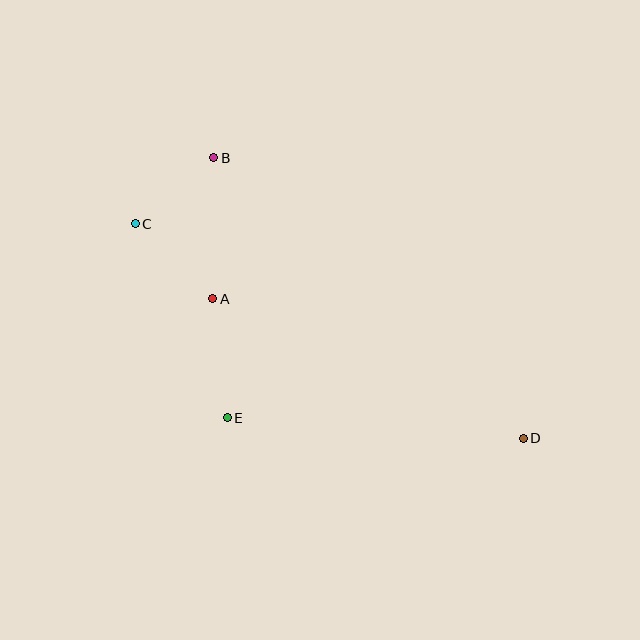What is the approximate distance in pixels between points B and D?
The distance between B and D is approximately 418 pixels.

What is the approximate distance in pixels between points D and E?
The distance between D and E is approximately 297 pixels.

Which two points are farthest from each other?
Points C and D are farthest from each other.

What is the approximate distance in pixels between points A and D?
The distance between A and D is approximately 341 pixels.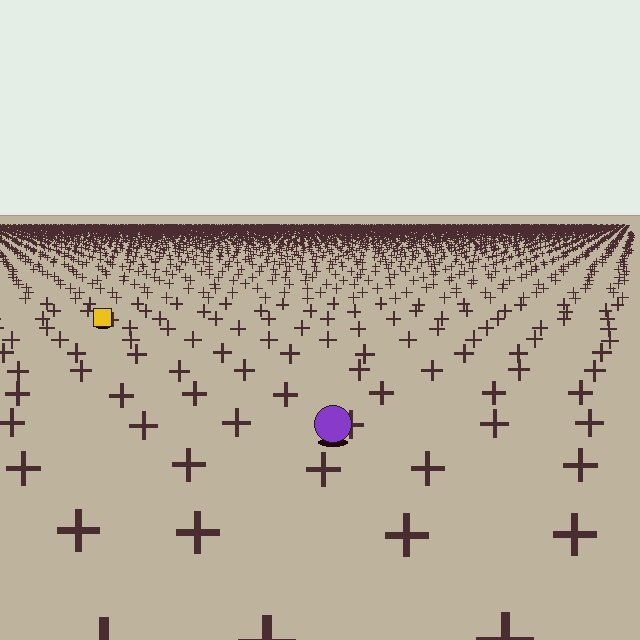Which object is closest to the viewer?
The purple circle is closest. The texture marks near it are larger and more spread out.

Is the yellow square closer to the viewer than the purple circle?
No. The purple circle is closer — you can tell from the texture gradient: the ground texture is coarser near it.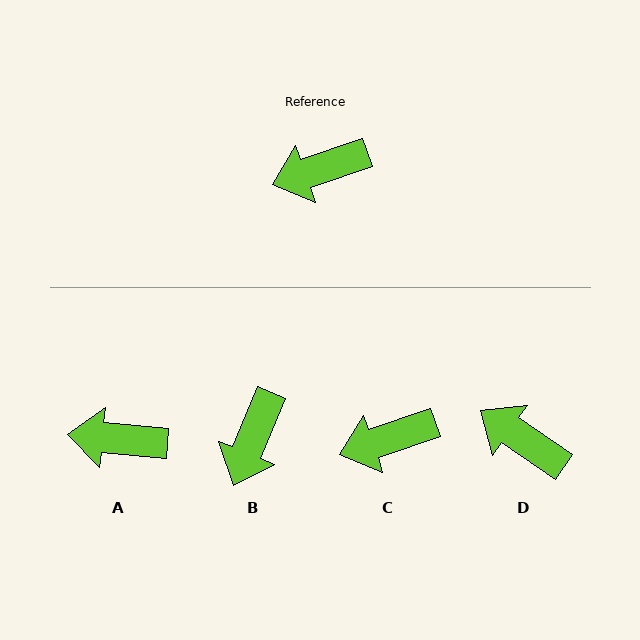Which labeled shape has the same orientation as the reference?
C.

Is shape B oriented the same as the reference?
No, it is off by about 49 degrees.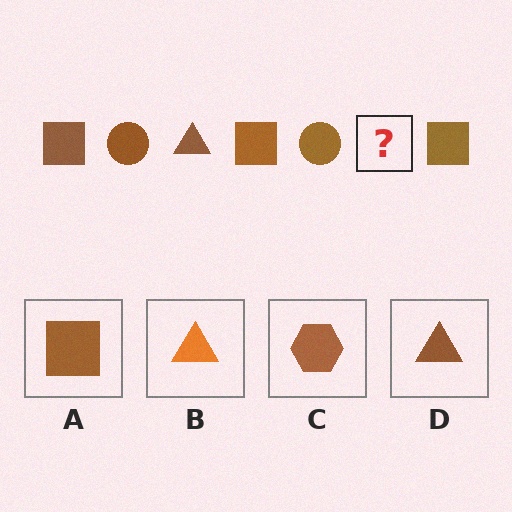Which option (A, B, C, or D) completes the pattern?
D.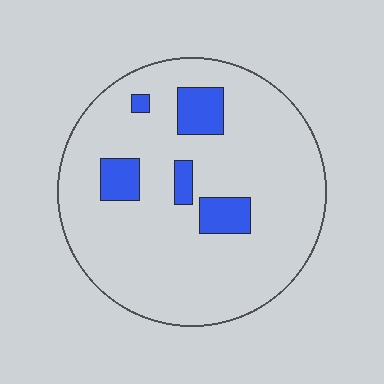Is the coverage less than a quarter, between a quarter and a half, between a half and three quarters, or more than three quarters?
Less than a quarter.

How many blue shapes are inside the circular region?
5.